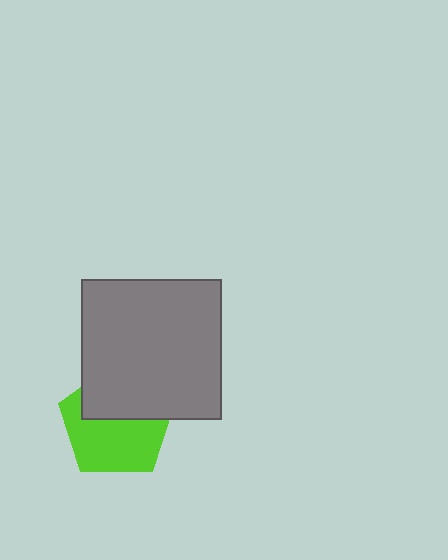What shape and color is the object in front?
The object in front is a gray square.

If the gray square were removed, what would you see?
You would see the complete lime pentagon.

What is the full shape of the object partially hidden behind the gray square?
The partially hidden object is a lime pentagon.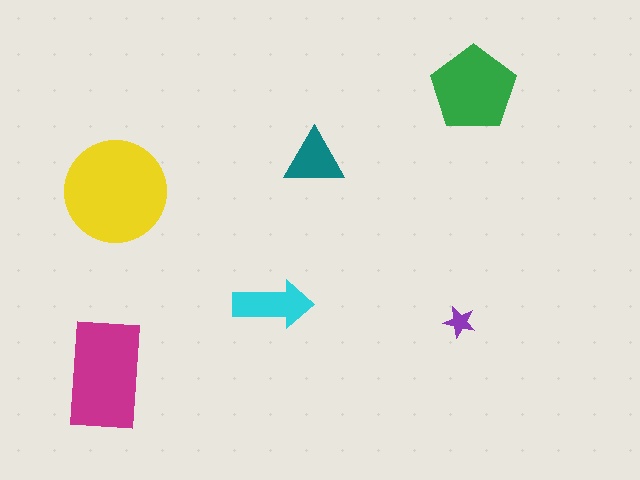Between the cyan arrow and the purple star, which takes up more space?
The cyan arrow.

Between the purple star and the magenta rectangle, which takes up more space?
The magenta rectangle.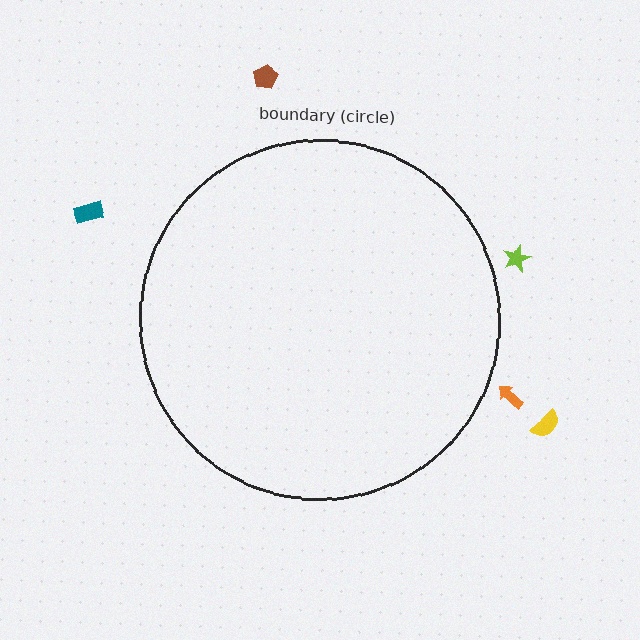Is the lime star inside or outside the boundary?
Outside.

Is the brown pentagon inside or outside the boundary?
Outside.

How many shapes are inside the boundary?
0 inside, 5 outside.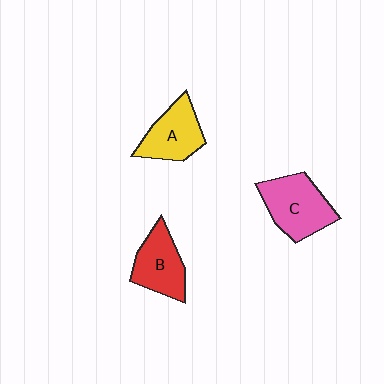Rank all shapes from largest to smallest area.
From largest to smallest: C (pink), A (yellow), B (red).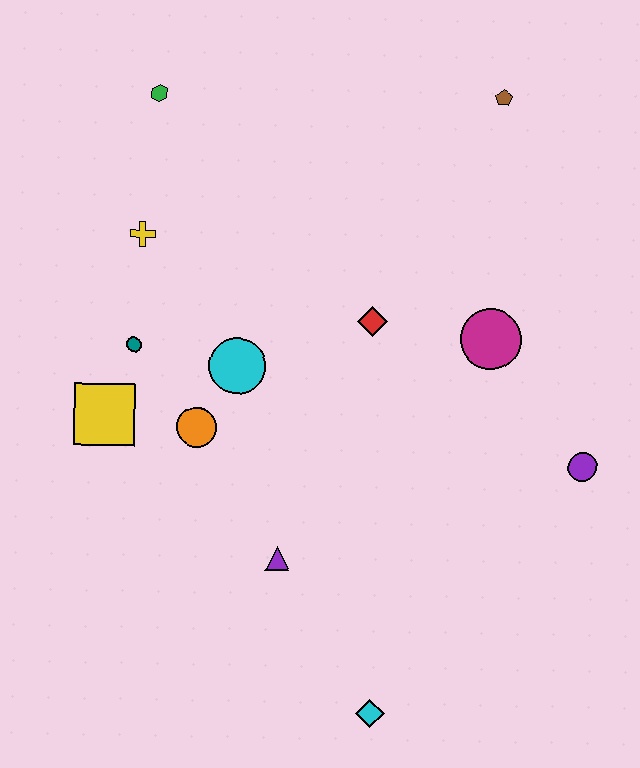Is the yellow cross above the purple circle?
Yes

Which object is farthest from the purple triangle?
The brown pentagon is farthest from the purple triangle.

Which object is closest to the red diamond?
The magenta circle is closest to the red diamond.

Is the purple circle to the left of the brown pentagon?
No